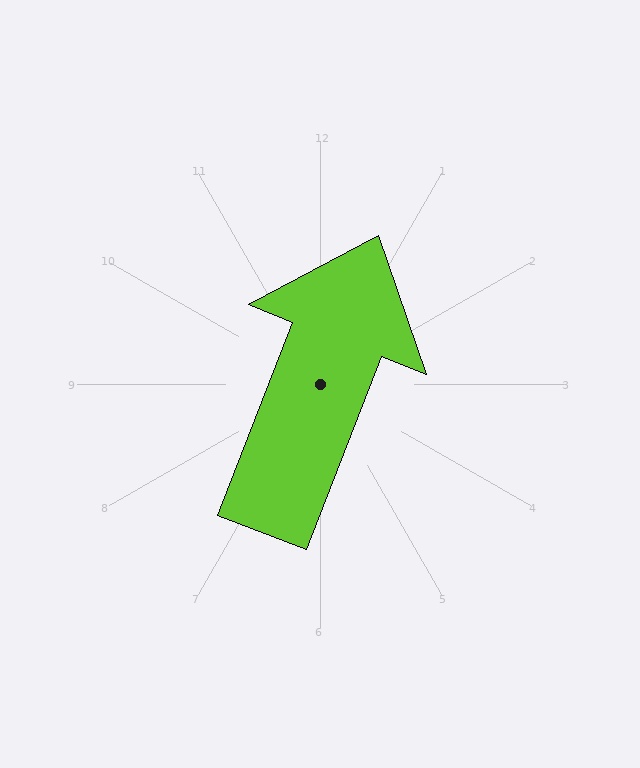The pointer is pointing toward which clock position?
Roughly 1 o'clock.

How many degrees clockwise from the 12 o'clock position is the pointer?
Approximately 21 degrees.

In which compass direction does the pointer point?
North.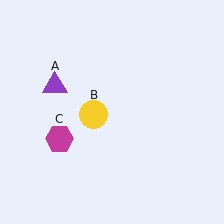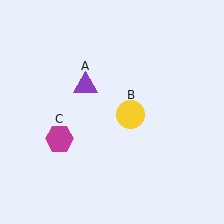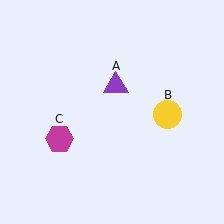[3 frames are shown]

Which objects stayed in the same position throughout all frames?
Magenta hexagon (object C) remained stationary.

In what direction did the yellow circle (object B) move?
The yellow circle (object B) moved right.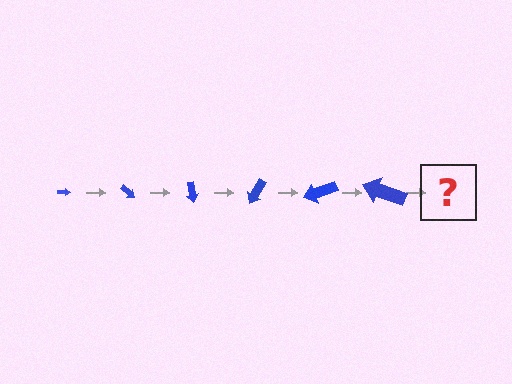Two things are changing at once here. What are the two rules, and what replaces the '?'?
The two rules are that the arrow grows larger each step and it rotates 40 degrees each step. The '?' should be an arrow, larger than the previous one and rotated 240 degrees from the start.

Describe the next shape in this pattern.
It should be an arrow, larger than the previous one and rotated 240 degrees from the start.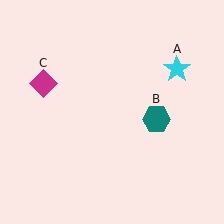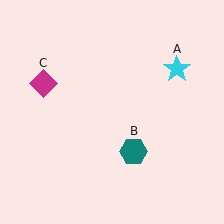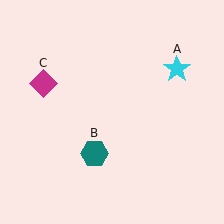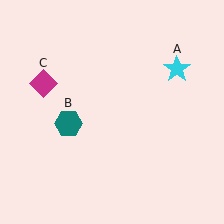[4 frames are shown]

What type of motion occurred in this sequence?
The teal hexagon (object B) rotated clockwise around the center of the scene.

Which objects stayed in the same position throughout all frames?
Cyan star (object A) and magenta diamond (object C) remained stationary.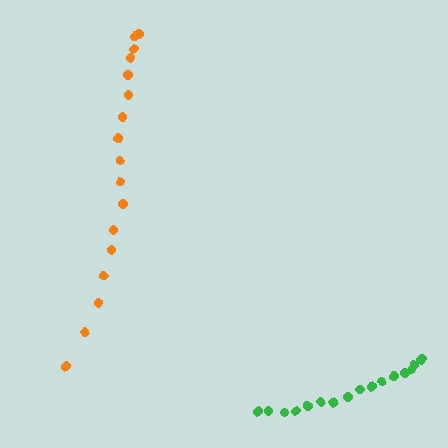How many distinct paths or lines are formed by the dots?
There are 2 distinct paths.